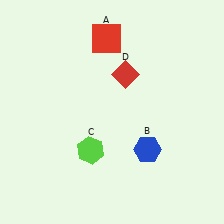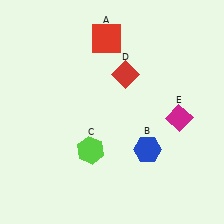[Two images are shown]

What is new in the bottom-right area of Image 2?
A magenta diamond (E) was added in the bottom-right area of Image 2.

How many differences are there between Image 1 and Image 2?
There is 1 difference between the two images.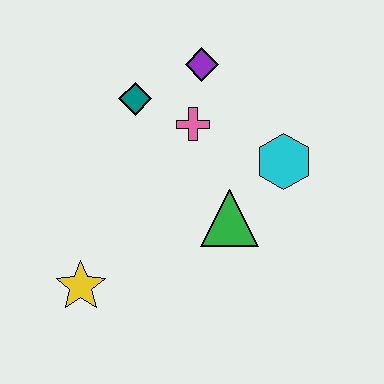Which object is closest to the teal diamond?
The pink cross is closest to the teal diamond.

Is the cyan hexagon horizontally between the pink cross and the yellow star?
No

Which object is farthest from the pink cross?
The yellow star is farthest from the pink cross.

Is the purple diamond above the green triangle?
Yes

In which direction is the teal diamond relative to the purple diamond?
The teal diamond is to the left of the purple diamond.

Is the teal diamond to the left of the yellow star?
No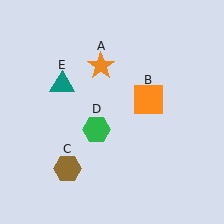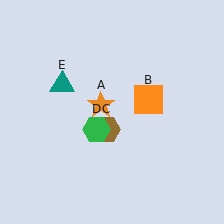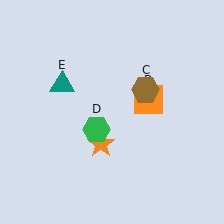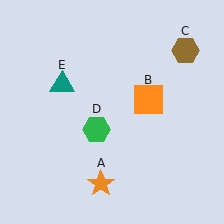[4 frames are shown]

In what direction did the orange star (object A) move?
The orange star (object A) moved down.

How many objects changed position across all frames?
2 objects changed position: orange star (object A), brown hexagon (object C).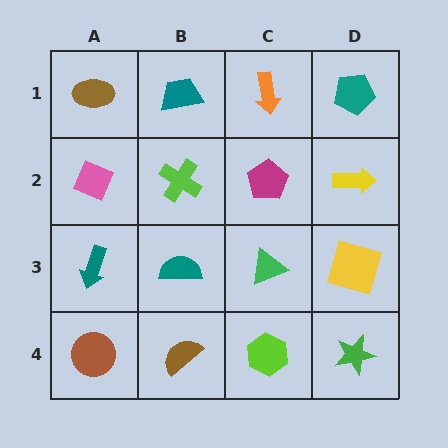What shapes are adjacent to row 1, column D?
A yellow arrow (row 2, column D), an orange arrow (row 1, column C).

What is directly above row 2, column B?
A teal trapezoid.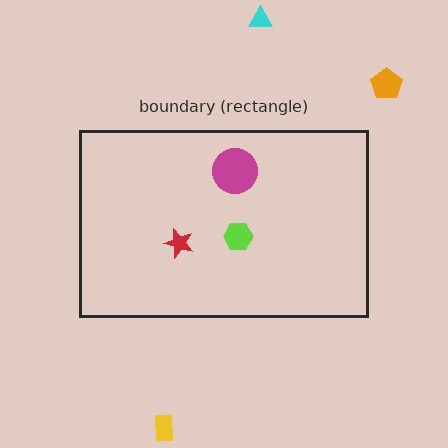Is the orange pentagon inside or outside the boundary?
Outside.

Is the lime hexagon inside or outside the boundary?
Inside.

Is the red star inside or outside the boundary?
Inside.